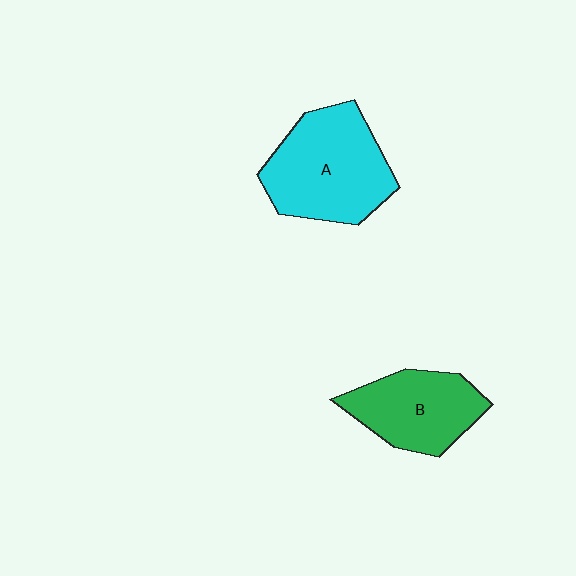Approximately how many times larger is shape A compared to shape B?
Approximately 1.3 times.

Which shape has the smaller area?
Shape B (green).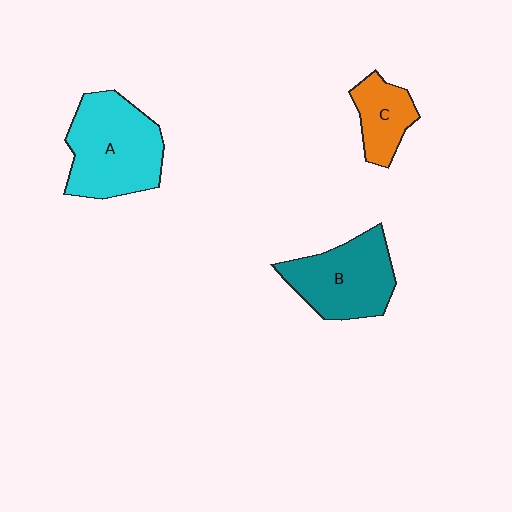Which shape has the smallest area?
Shape C (orange).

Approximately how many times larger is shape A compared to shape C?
Approximately 2.1 times.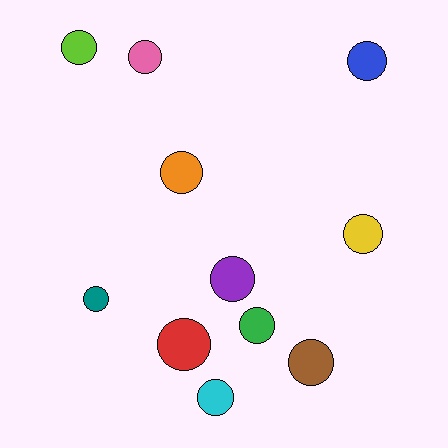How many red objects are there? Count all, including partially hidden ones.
There is 1 red object.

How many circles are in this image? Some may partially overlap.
There are 11 circles.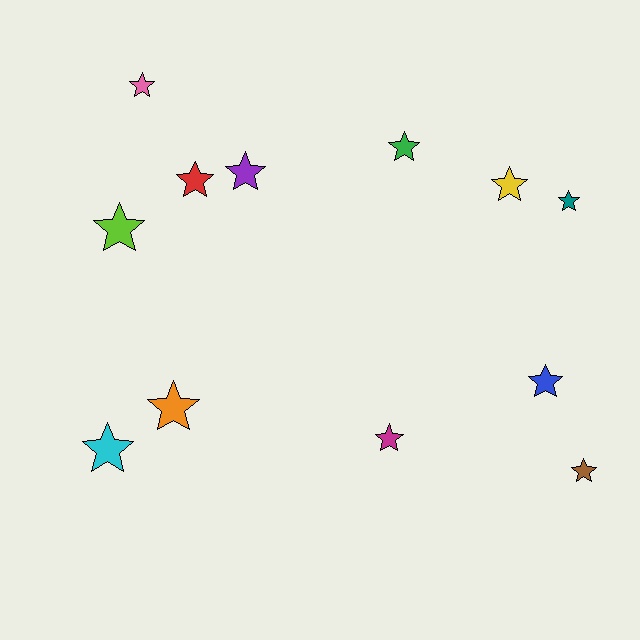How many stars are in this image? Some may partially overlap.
There are 12 stars.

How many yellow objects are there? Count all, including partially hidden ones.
There is 1 yellow object.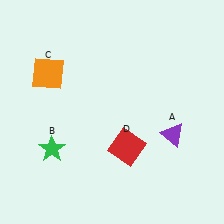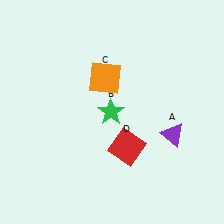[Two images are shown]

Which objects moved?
The objects that moved are: the green star (B), the orange square (C).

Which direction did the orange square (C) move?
The orange square (C) moved right.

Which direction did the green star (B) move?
The green star (B) moved right.